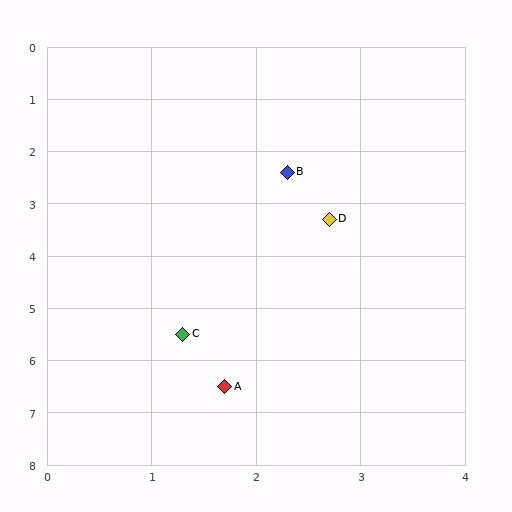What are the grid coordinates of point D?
Point D is at approximately (2.7, 3.3).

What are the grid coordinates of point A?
Point A is at approximately (1.7, 6.5).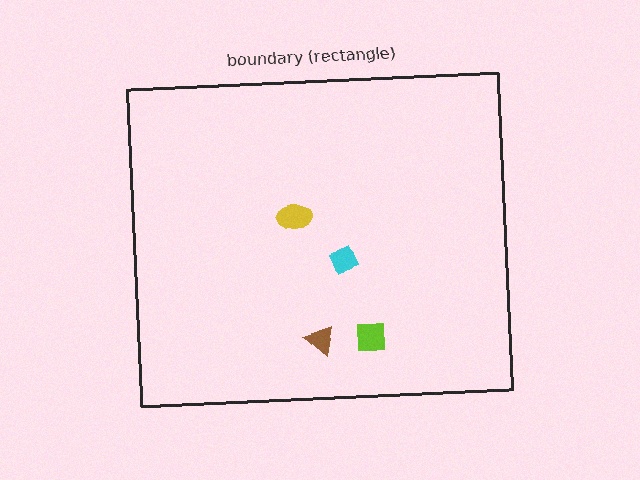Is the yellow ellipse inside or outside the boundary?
Inside.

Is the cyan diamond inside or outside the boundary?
Inside.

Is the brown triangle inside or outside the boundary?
Inside.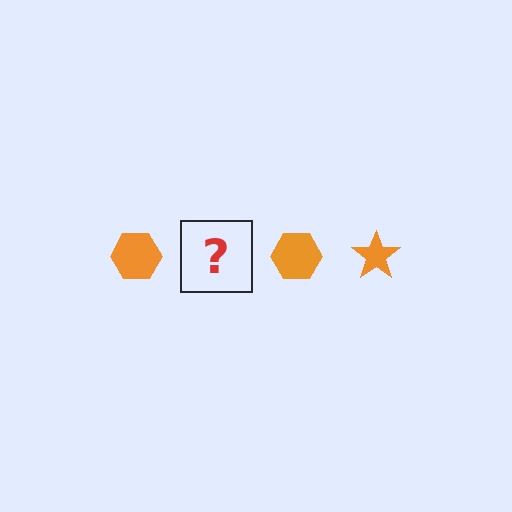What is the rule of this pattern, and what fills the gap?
The rule is that the pattern cycles through hexagon, star shapes in orange. The gap should be filled with an orange star.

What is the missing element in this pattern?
The missing element is an orange star.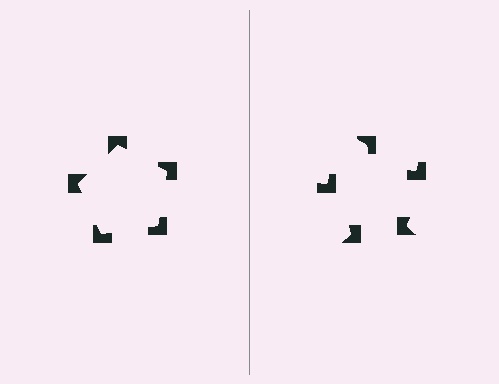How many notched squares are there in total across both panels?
10 — 5 on each side.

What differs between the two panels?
The notched squares are positioned identically on both sides; only the wedge orientations differ. On the left they align to a pentagon; on the right they are misaligned.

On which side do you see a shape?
An illusory pentagon appears on the left side. On the right side the wedge cuts are rotated, so no coherent shape forms.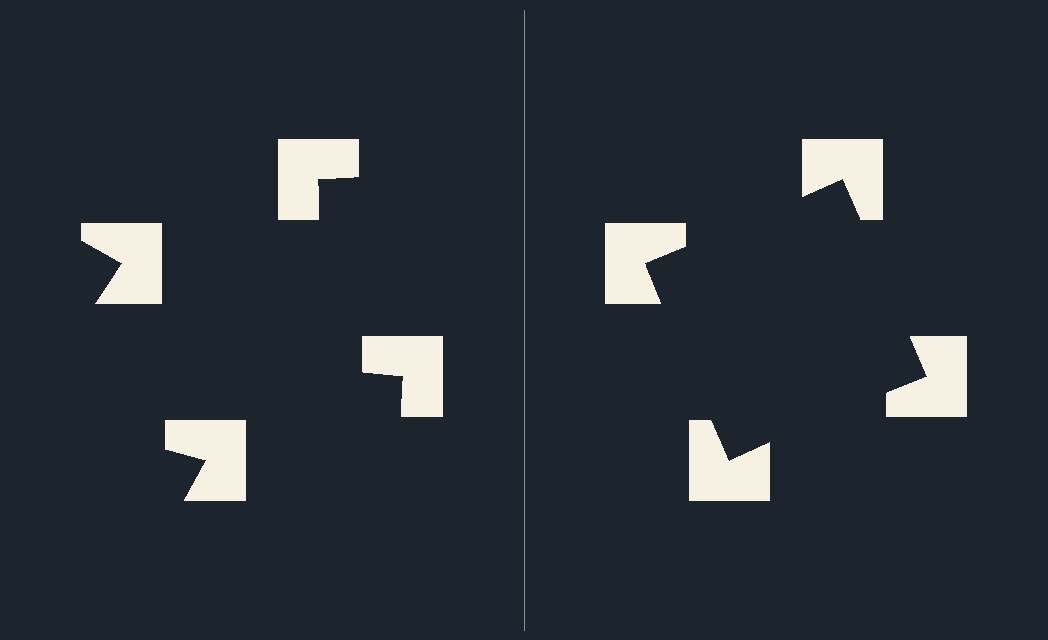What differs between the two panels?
The notched squares are positioned identically on both sides; only the wedge orientations differ. On the right they align to a square; on the left they are misaligned.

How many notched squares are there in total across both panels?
8 — 4 on each side.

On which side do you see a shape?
An illusory square appears on the right side. On the left side the wedge cuts are rotated, so no coherent shape forms.